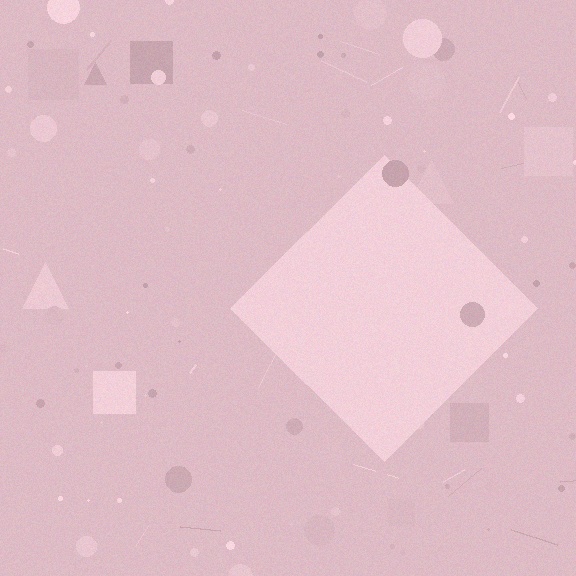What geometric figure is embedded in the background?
A diamond is embedded in the background.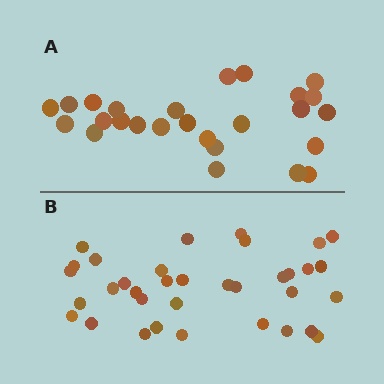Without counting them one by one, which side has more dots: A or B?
Region B (the bottom region) has more dots.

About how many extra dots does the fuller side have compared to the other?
Region B has roughly 8 or so more dots than region A.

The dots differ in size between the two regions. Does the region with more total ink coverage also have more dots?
No. Region A has more total ink coverage because its dots are larger, but region B actually contains more individual dots. Total area can be misleading — the number of items is what matters here.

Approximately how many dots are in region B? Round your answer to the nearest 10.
About 40 dots. (The exact count is 35, which rounds to 40.)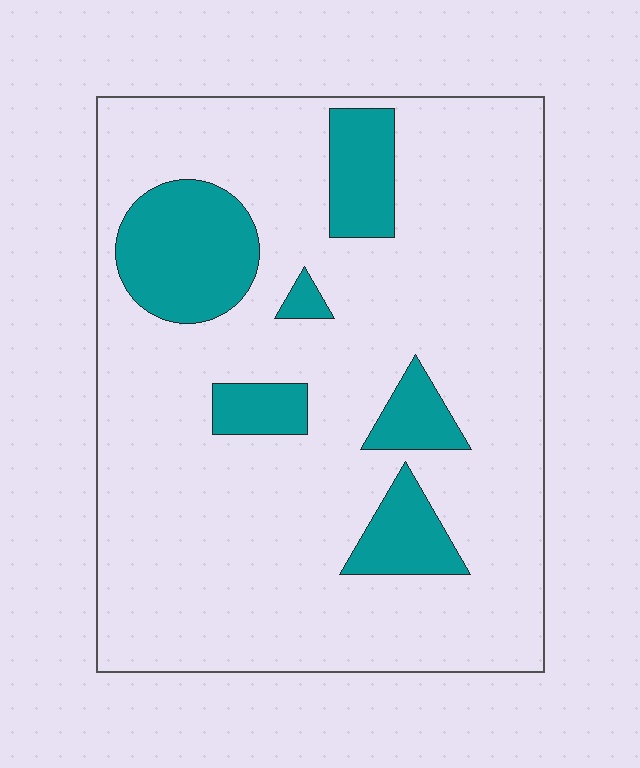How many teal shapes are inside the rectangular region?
6.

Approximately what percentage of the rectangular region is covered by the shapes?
Approximately 15%.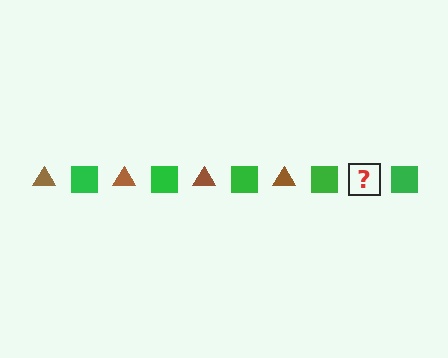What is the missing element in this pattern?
The missing element is a brown triangle.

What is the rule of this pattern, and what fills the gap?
The rule is that the pattern alternates between brown triangle and green square. The gap should be filled with a brown triangle.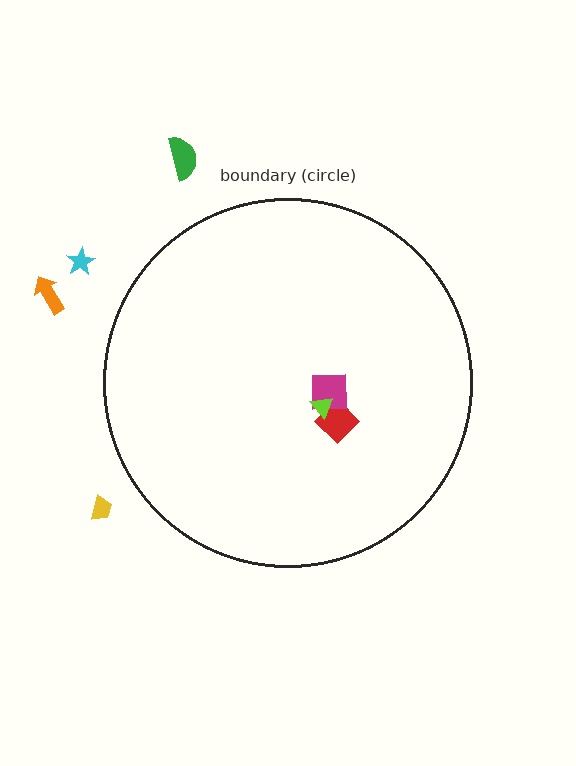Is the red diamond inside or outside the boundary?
Inside.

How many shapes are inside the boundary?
3 inside, 4 outside.